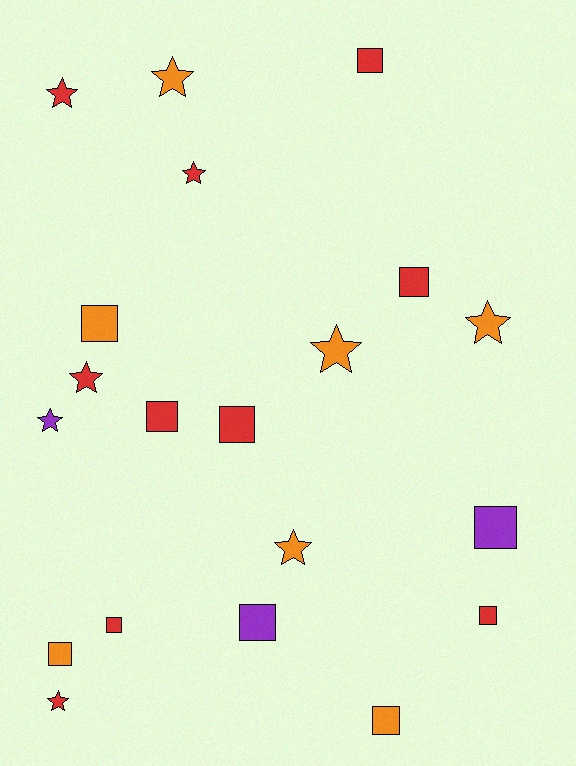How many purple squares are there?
There are 2 purple squares.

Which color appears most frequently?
Red, with 10 objects.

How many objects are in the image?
There are 20 objects.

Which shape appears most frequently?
Square, with 11 objects.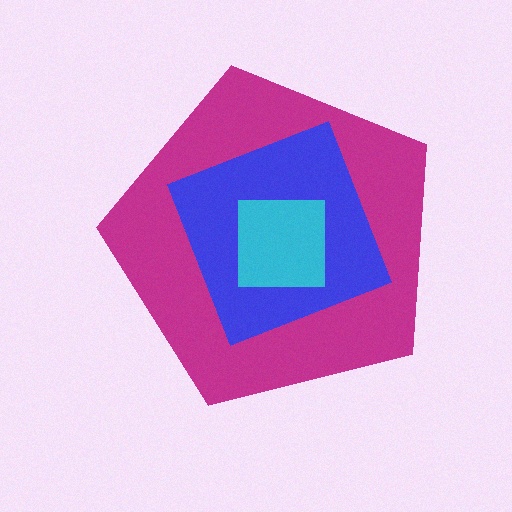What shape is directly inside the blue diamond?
The cyan square.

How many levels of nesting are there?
3.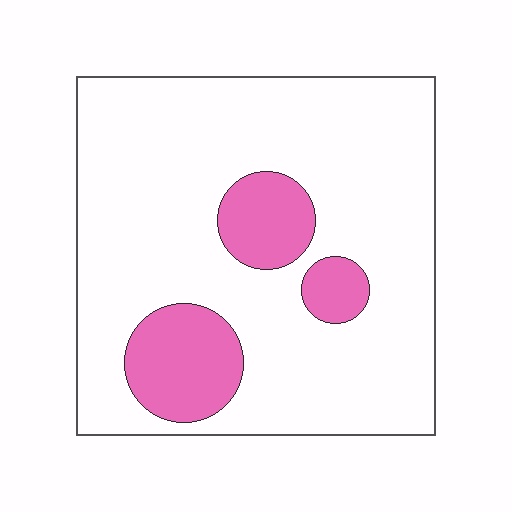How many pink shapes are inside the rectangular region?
3.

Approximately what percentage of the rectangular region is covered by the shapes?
Approximately 15%.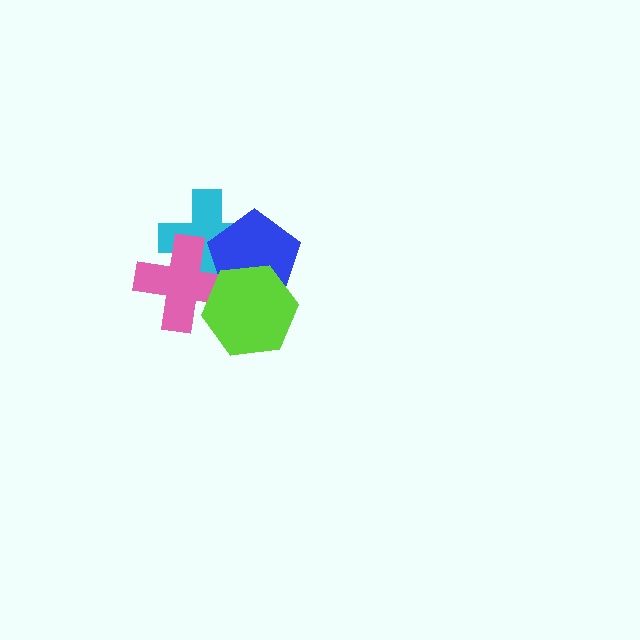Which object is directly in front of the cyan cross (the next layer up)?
The blue pentagon is directly in front of the cyan cross.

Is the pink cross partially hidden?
Yes, it is partially covered by another shape.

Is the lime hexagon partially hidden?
No, no other shape covers it.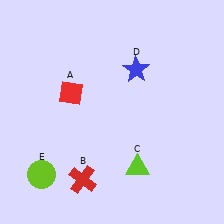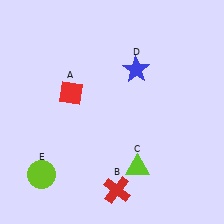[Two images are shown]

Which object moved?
The red cross (B) moved right.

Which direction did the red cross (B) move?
The red cross (B) moved right.